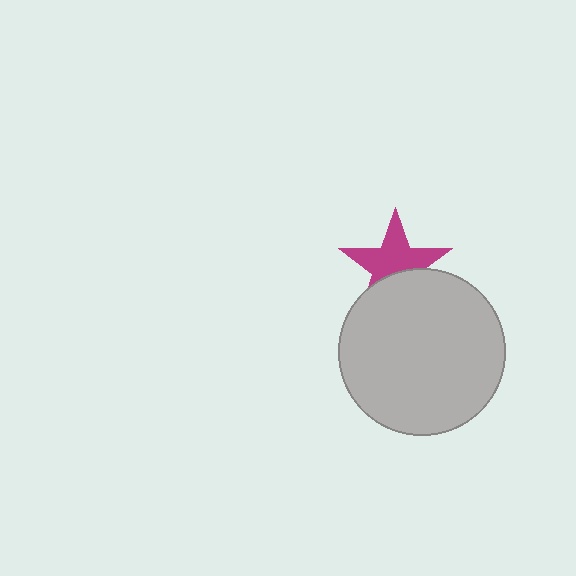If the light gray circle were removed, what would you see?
You would see the complete magenta star.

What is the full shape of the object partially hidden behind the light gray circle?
The partially hidden object is a magenta star.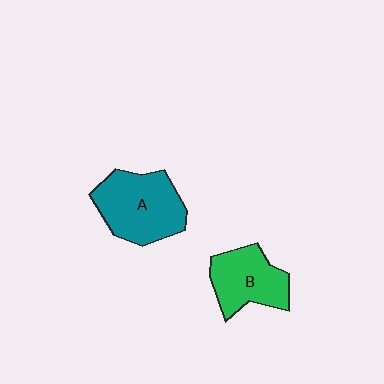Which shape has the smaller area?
Shape B (green).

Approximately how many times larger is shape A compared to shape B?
Approximately 1.3 times.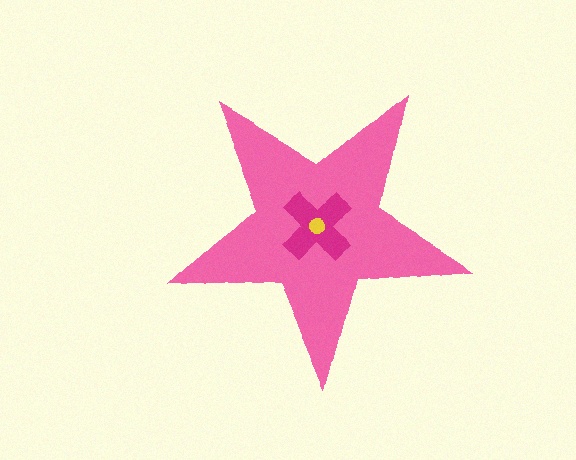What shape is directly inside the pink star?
The magenta cross.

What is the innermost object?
The yellow circle.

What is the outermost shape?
The pink star.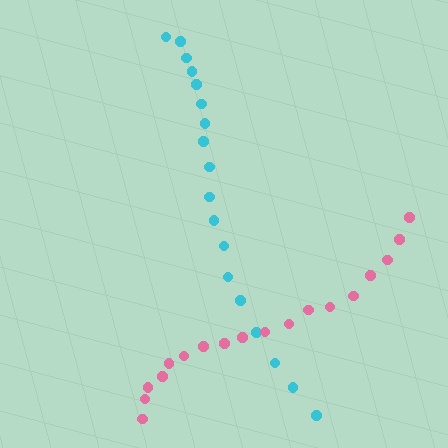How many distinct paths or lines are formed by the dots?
There are 2 distinct paths.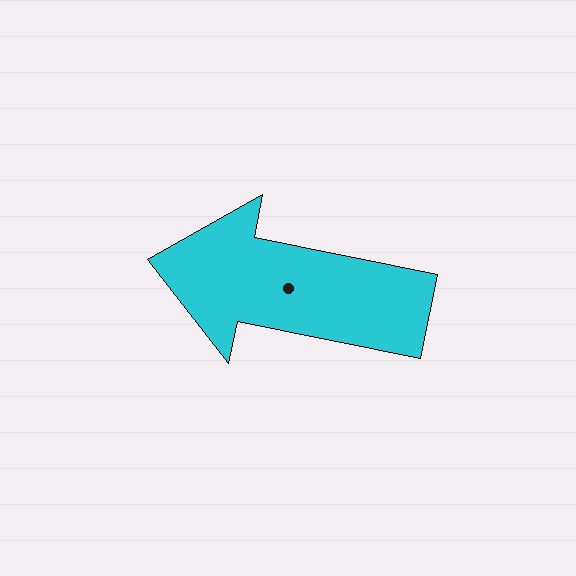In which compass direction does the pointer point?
West.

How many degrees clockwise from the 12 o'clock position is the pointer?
Approximately 282 degrees.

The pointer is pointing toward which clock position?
Roughly 9 o'clock.